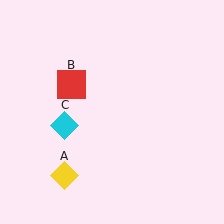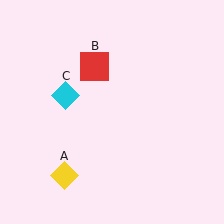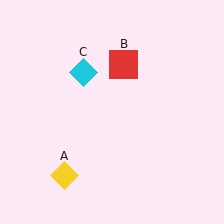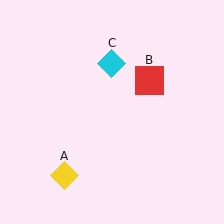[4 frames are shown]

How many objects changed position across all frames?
2 objects changed position: red square (object B), cyan diamond (object C).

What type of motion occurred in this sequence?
The red square (object B), cyan diamond (object C) rotated clockwise around the center of the scene.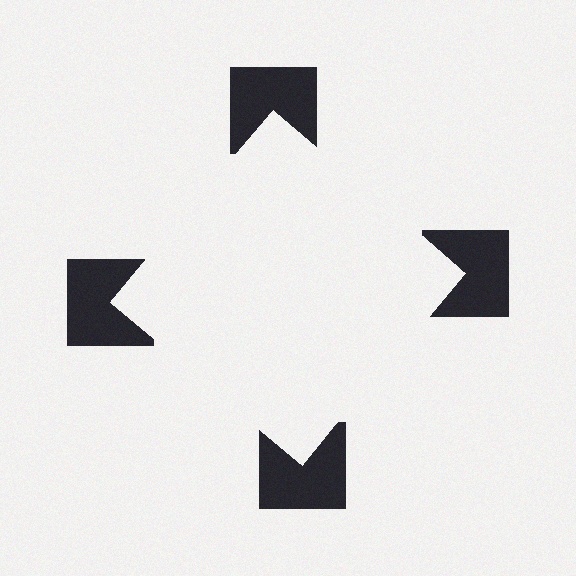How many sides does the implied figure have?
4 sides.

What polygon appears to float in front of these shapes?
An illusory square — its edges are inferred from the aligned wedge cuts in the notched squares, not physically drawn.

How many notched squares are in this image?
There are 4 — one at each vertex of the illusory square.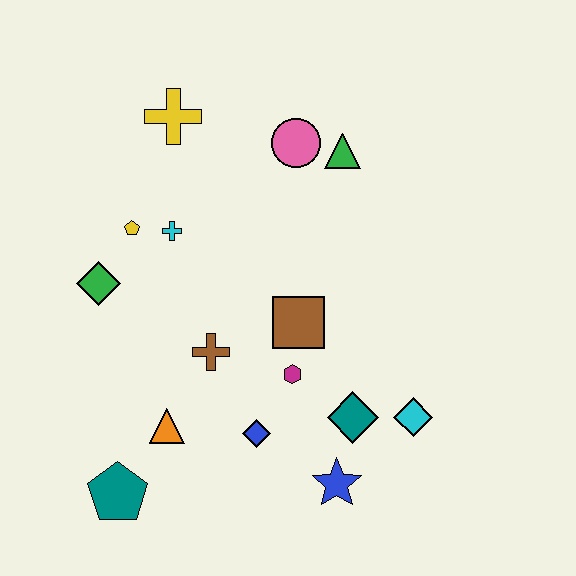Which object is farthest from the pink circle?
The teal pentagon is farthest from the pink circle.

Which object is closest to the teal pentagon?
The orange triangle is closest to the teal pentagon.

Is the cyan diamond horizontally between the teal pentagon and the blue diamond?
No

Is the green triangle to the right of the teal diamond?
No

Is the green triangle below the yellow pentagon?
No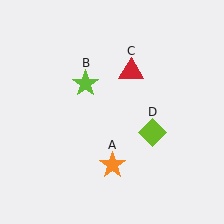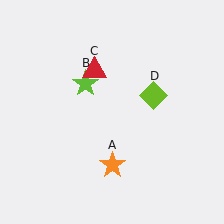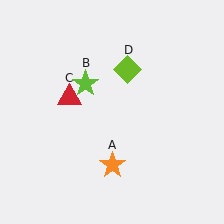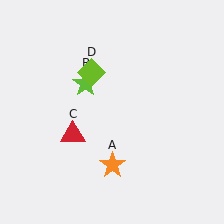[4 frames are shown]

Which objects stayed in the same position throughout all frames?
Orange star (object A) and lime star (object B) remained stationary.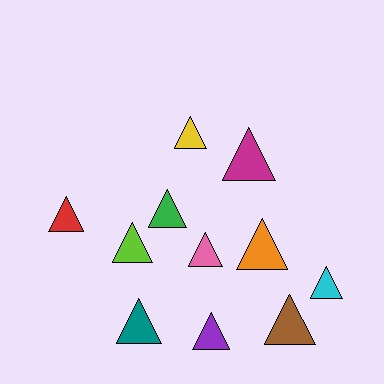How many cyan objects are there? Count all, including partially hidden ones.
There is 1 cyan object.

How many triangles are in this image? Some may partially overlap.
There are 11 triangles.